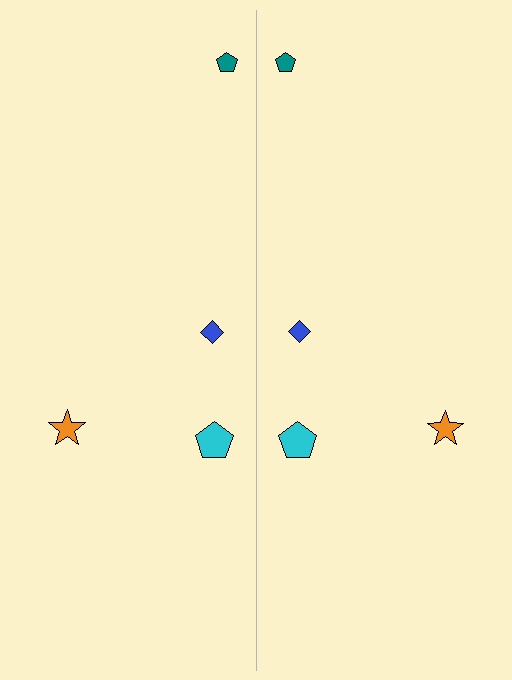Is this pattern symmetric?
Yes, this pattern has bilateral (reflection) symmetry.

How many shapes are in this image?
There are 8 shapes in this image.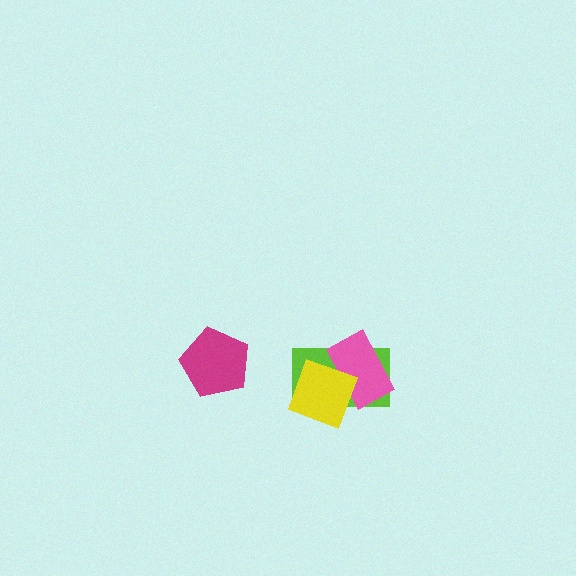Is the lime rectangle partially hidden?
Yes, it is partially covered by another shape.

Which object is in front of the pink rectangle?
The yellow diamond is in front of the pink rectangle.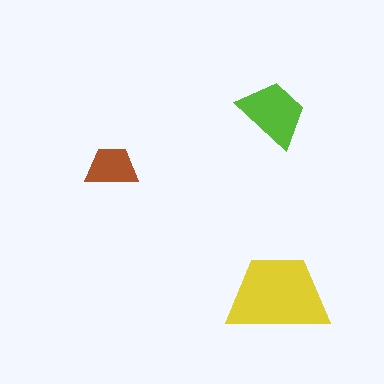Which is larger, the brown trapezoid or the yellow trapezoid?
The yellow one.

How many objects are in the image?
There are 3 objects in the image.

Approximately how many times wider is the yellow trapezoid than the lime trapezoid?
About 1.5 times wider.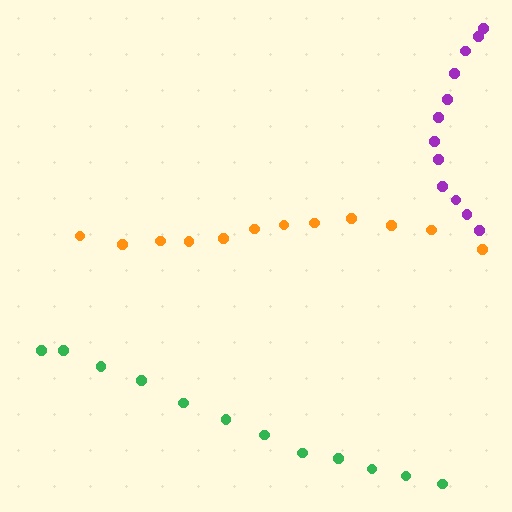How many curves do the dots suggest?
There are 3 distinct paths.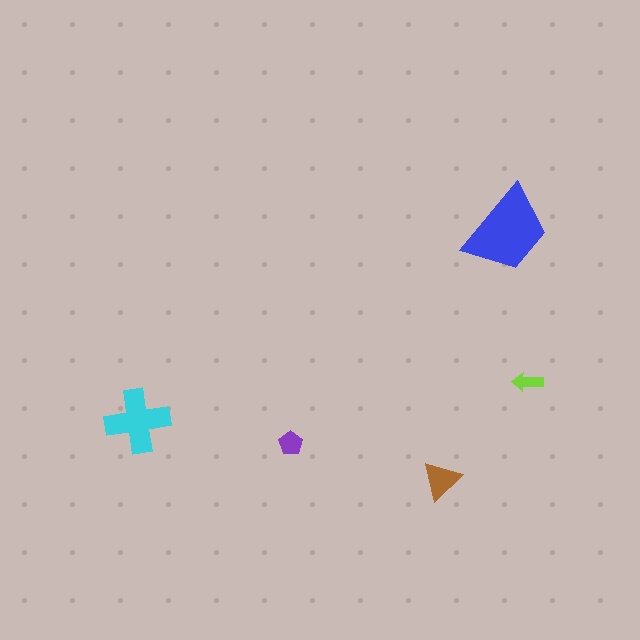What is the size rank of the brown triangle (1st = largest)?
3rd.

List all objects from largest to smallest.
The blue trapezoid, the cyan cross, the brown triangle, the purple pentagon, the lime arrow.